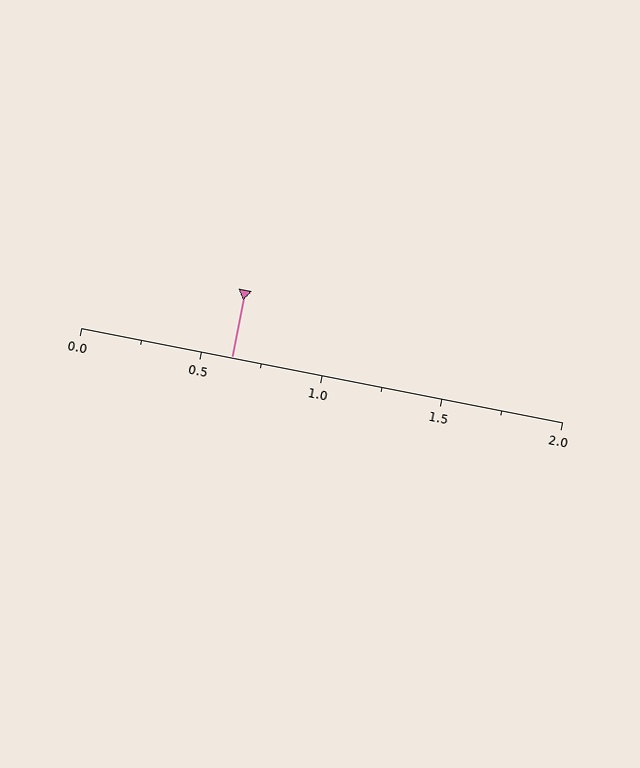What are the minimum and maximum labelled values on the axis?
The axis runs from 0.0 to 2.0.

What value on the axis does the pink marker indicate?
The marker indicates approximately 0.62.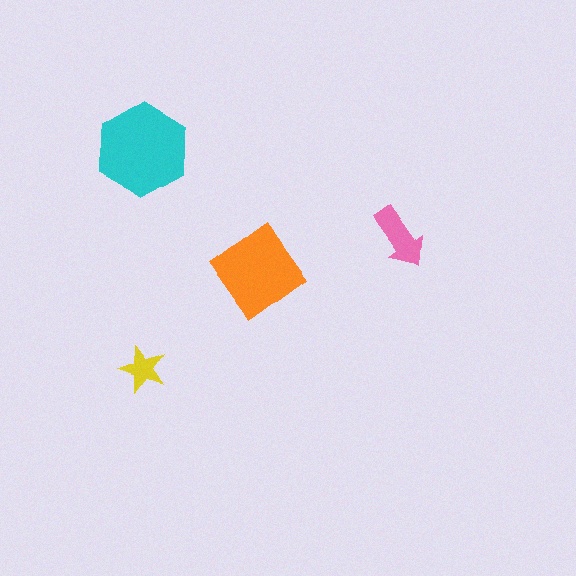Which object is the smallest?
The yellow star.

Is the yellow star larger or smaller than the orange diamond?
Smaller.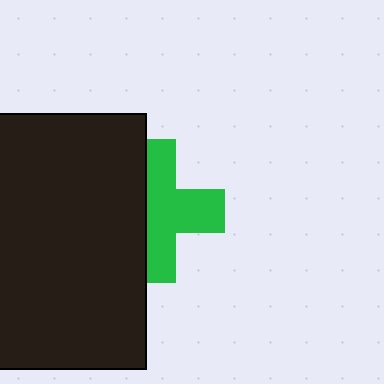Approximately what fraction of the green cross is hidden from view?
Roughly 42% of the green cross is hidden behind the black rectangle.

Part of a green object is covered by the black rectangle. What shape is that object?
It is a cross.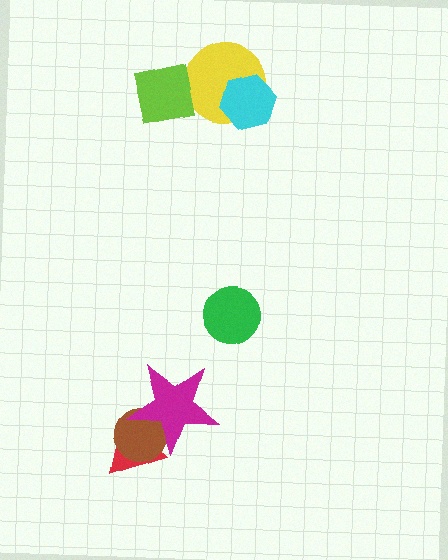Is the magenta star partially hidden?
No, no other shape covers it.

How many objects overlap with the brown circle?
2 objects overlap with the brown circle.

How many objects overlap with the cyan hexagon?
1 object overlaps with the cyan hexagon.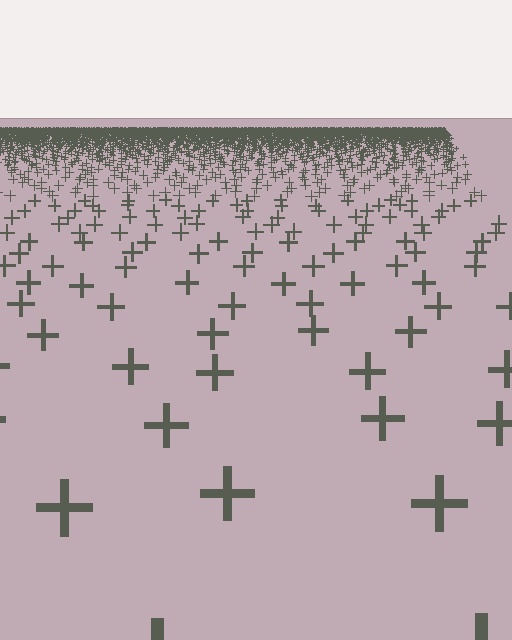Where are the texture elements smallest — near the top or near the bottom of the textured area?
Near the top.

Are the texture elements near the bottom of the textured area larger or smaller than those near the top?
Larger. Near the bottom, elements are closer to the viewer and appear at a bigger on-screen size.